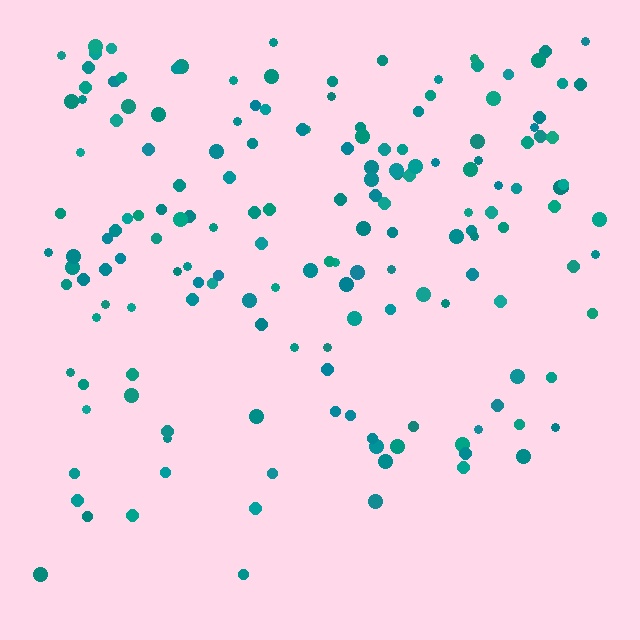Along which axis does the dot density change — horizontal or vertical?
Vertical.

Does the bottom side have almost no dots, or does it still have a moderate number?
Still a moderate number, just noticeably fewer than the top.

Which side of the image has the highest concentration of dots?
The top.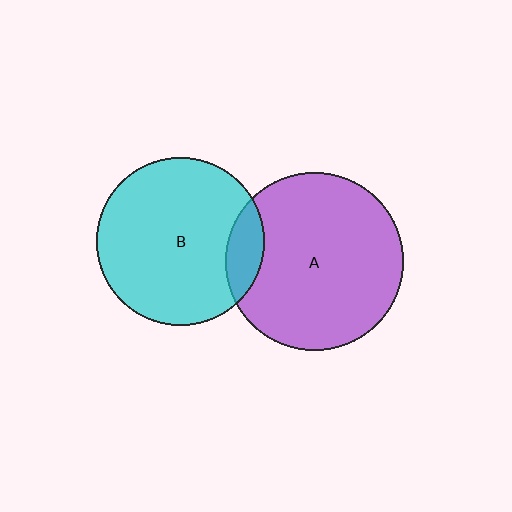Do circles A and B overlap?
Yes.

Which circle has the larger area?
Circle A (purple).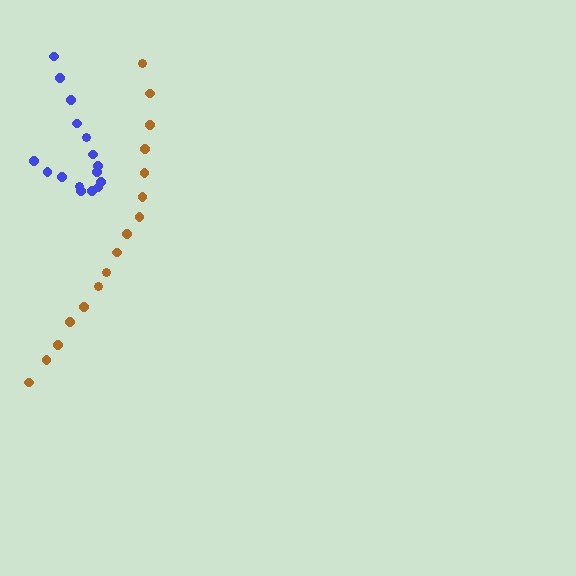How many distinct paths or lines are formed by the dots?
There are 2 distinct paths.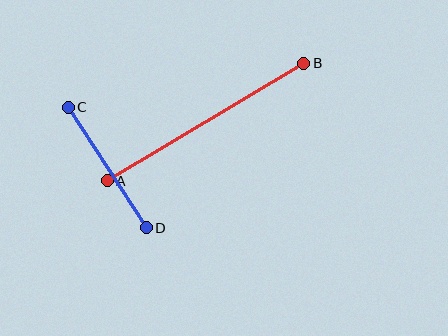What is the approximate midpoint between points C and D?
The midpoint is at approximately (107, 168) pixels.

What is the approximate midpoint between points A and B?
The midpoint is at approximately (205, 122) pixels.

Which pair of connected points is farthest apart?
Points A and B are farthest apart.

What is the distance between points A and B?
The distance is approximately 229 pixels.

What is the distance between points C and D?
The distance is approximately 143 pixels.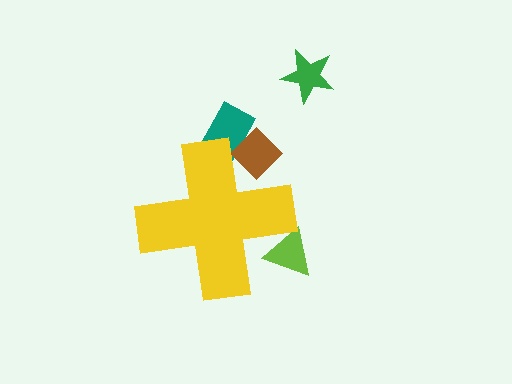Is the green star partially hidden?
No, the green star is fully visible.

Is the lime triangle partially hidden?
Yes, the lime triangle is partially hidden behind the yellow cross.